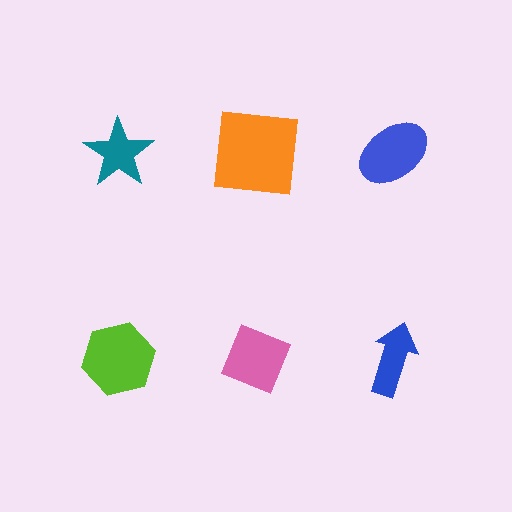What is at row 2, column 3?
A blue arrow.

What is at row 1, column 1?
A teal star.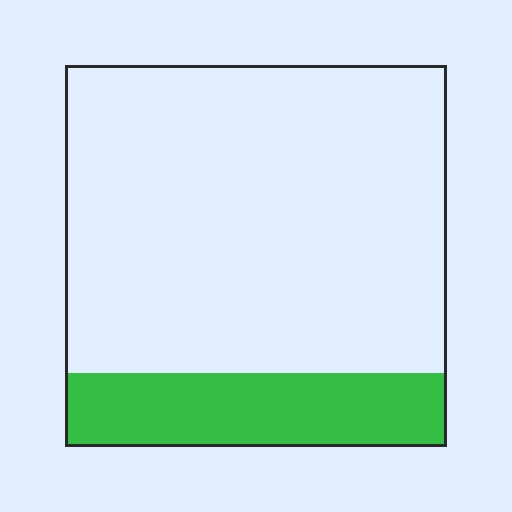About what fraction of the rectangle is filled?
About one fifth (1/5).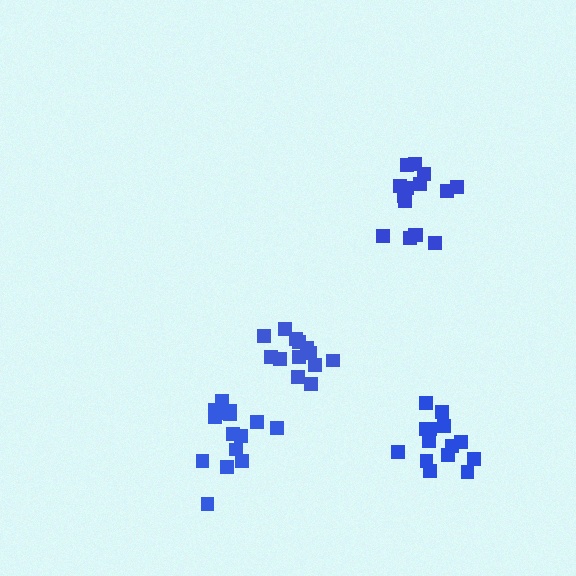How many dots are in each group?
Group 1: 15 dots, Group 2: 14 dots, Group 3: 13 dots, Group 4: 15 dots (57 total).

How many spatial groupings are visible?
There are 4 spatial groupings.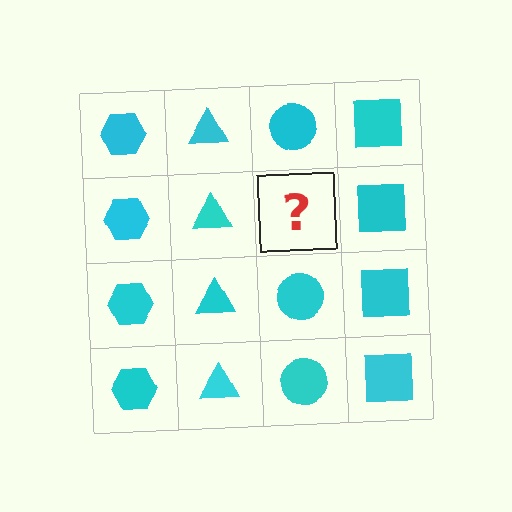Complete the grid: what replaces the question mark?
The question mark should be replaced with a cyan circle.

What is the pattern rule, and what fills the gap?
The rule is that each column has a consistent shape. The gap should be filled with a cyan circle.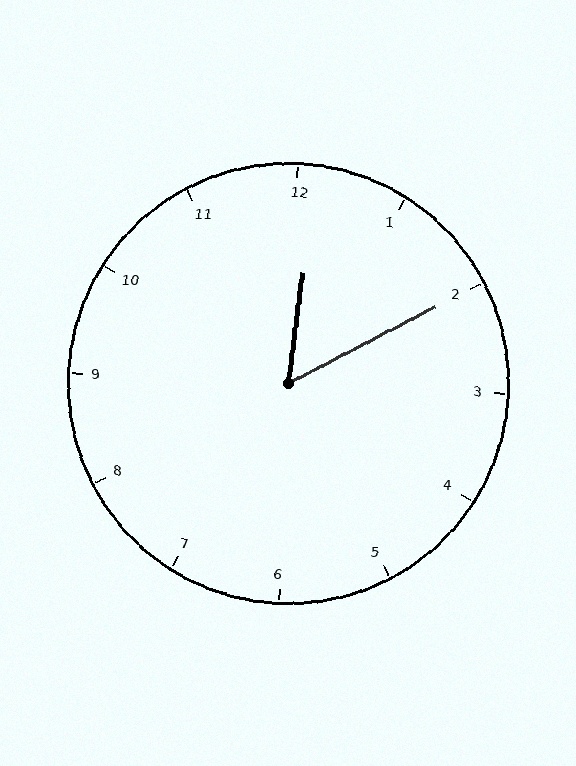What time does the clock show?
12:10.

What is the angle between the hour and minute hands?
Approximately 55 degrees.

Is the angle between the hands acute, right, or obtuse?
It is acute.